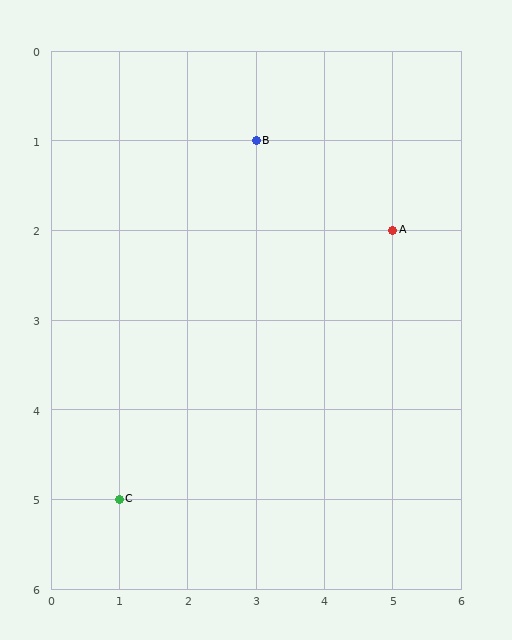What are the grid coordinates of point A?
Point A is at grid coordinates (5, 2).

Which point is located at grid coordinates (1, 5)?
Point C is at (1, 5).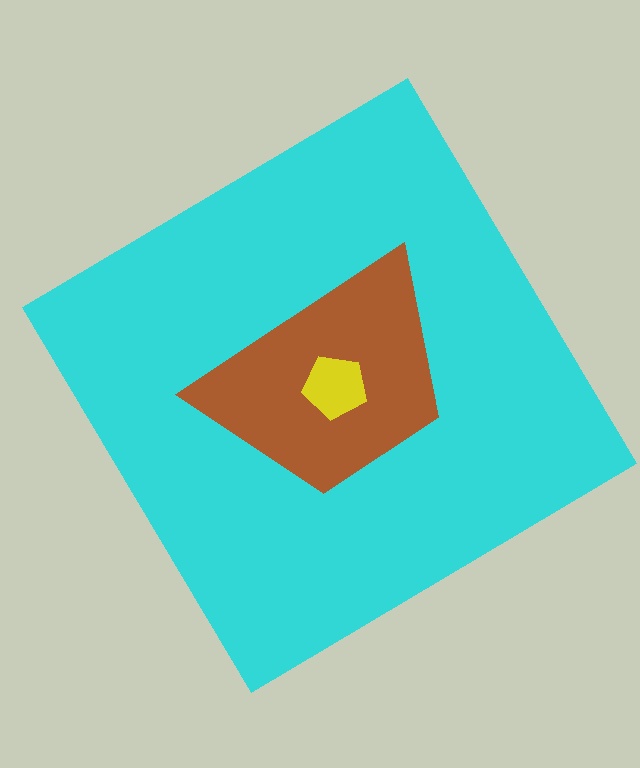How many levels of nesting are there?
3.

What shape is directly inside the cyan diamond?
The brown trapezoid.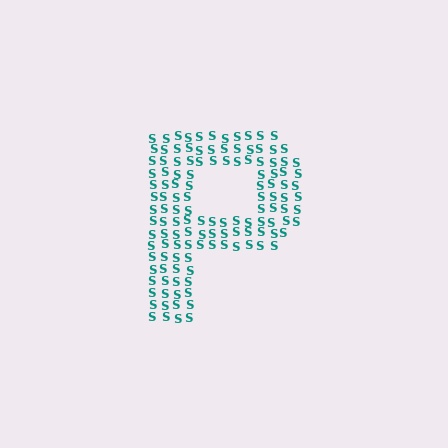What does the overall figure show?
The overall figure shows the letter P.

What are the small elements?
The small elements are letter S's.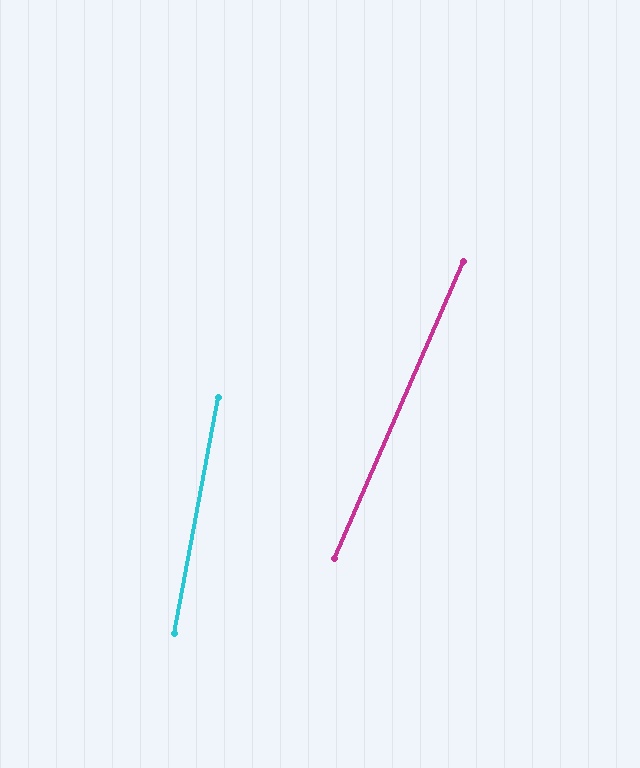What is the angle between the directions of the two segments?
Approximately 13 degrees.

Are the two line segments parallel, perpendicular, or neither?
Neither parallel nor perpendicular — they differ by about 13°.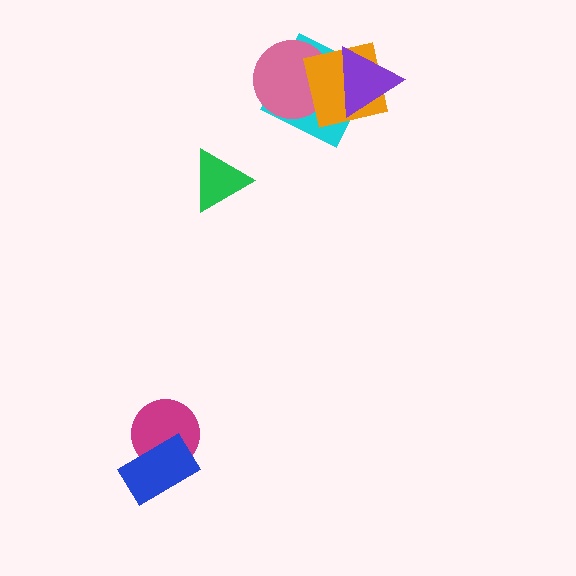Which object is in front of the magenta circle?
The blue rectangle is in front of the magenta circle.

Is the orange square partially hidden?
Yes, it is partially covered by another shape.